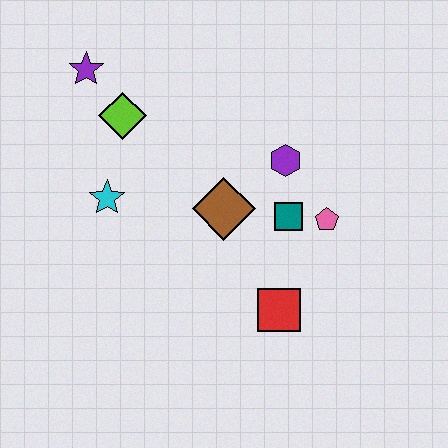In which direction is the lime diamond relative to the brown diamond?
The lime diamond is to the left of the brown diamond.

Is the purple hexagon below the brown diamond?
No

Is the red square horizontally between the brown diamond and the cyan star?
No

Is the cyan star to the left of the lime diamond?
Yes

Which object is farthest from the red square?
The purple star is farthest from the red square.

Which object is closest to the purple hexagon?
The teal square is closest to the purple hexagon.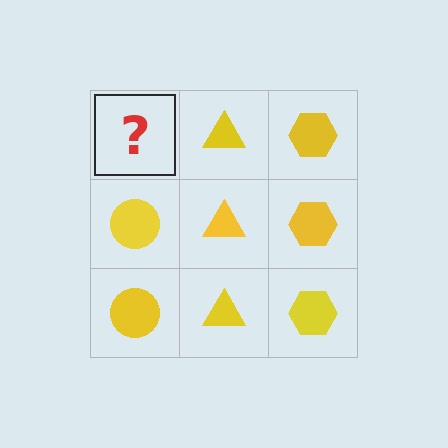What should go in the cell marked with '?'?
The missing cell should contain a yellow circle.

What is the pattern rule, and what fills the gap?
The rule is that each column has a consistent shape. The gap should be filled with a yellow circle.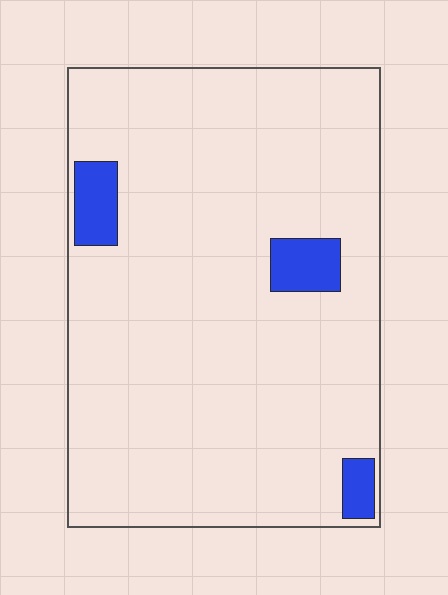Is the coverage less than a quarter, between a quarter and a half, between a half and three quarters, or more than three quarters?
Less than a quarter.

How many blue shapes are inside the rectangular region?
3.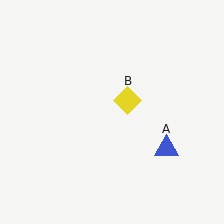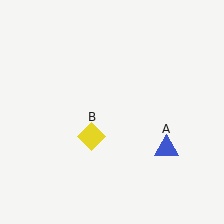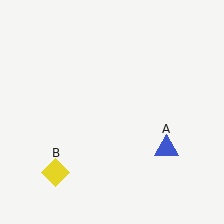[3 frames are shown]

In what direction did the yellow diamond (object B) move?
The yellow diamond (object B) moved down and to the left.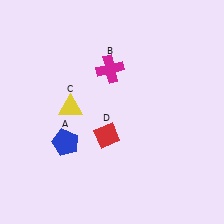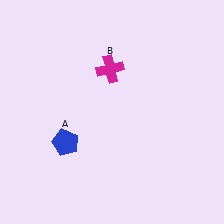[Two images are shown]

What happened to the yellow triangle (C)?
The yellow triangle (C) was removed in Image 2. It was in the top-left area of Image 1.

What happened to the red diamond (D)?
The red diamond (D) was removed in Image 2. It was in the bottom-left area of Image 1.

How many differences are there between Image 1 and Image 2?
There are 2 differences between the two images.